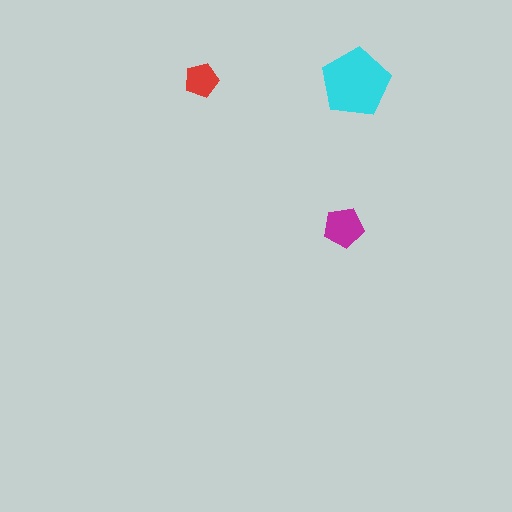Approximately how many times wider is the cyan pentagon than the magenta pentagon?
About 1.5 times wider.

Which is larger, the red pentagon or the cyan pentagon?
The cyan one.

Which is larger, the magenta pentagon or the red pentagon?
The magenta one.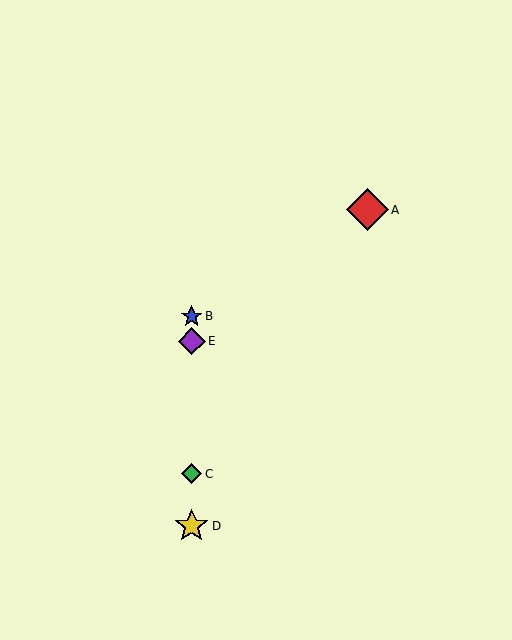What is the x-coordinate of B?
Object B is at x≈192.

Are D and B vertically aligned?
Yes, both are at x≈192.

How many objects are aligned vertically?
4 objects (B, C, D, E) are aligned vertically.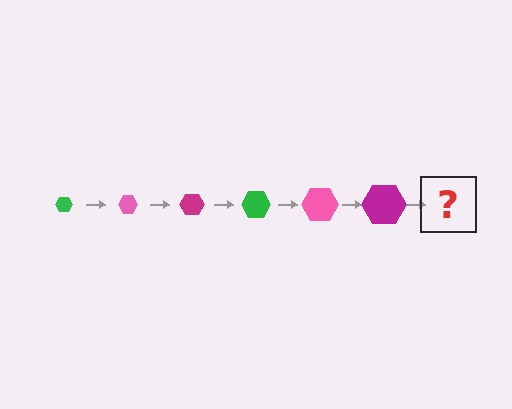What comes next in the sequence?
The next element should be a green hexagon, larger than the previous one.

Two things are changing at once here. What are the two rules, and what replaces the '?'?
The two rules are that the hexagon grows larger each step and the color cycles through green, pink, and magenta. The '?' should be a green hexagon, larger than the previous one.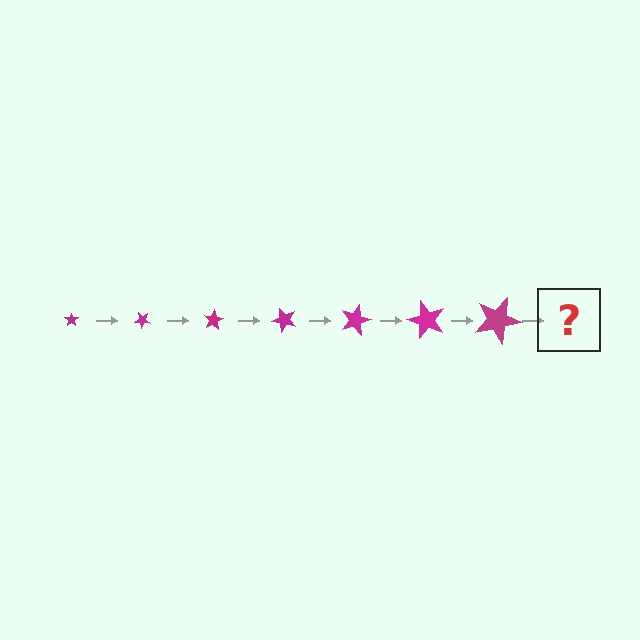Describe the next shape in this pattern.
It should be a star, larger than the previous one and rotated 280 degrees from the start.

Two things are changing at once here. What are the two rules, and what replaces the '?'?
The two rules are that the star grows larger each step and it rotates 40 degrees each step. The '?' should be a star, larger than the previous one and rotated 280 degrees from the start.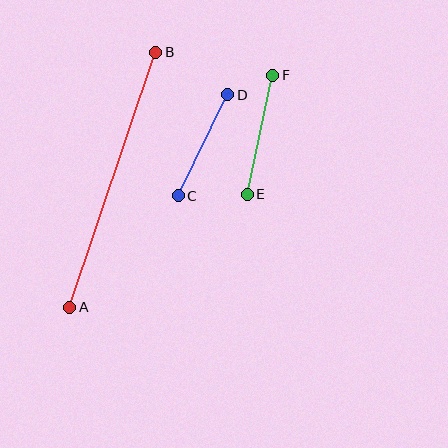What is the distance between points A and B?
The distance is approximately 269 pixels.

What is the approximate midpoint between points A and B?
The midpoint is at approximately (113, 180) pixels.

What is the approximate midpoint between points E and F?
The midpoint is at approximately (260, 135) pixels.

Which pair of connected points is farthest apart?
Points A and B are farthest apart.